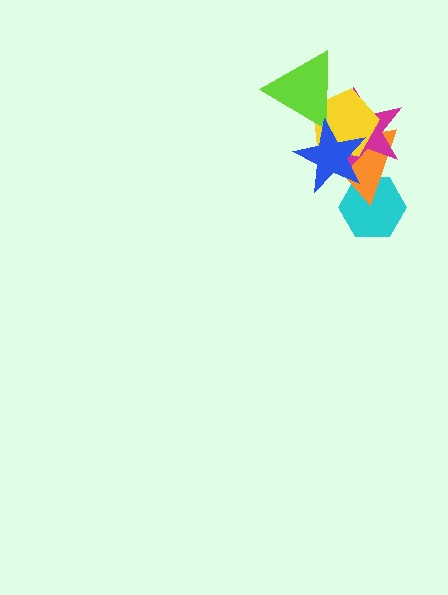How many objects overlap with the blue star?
5 objects overlap with the blue star.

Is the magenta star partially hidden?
Yes, it is partially covered by another shape.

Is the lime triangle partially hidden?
Yes, it is partially covered by another shape.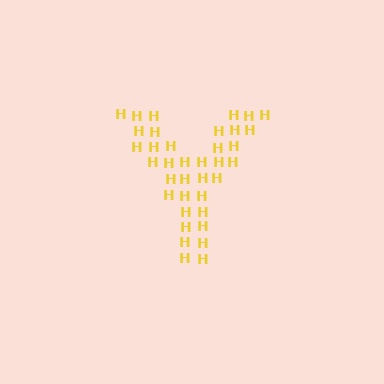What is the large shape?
The large shape is the letter Y.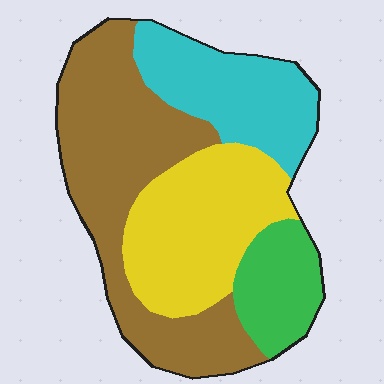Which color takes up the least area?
Green, at roughly 15%.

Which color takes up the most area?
Brown, at roughly 40%.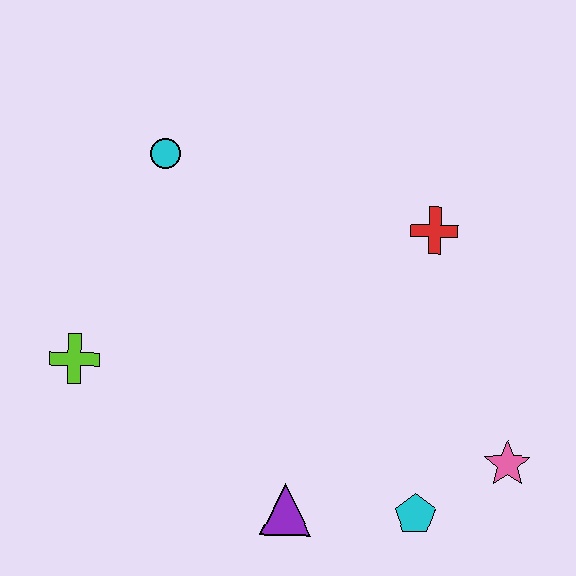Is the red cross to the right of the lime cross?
Yes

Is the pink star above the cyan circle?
No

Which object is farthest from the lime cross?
The pink star is farthest from the lime cross.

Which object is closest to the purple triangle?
The cyan pentagon is closest to the purple triangle.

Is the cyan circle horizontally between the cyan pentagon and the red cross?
No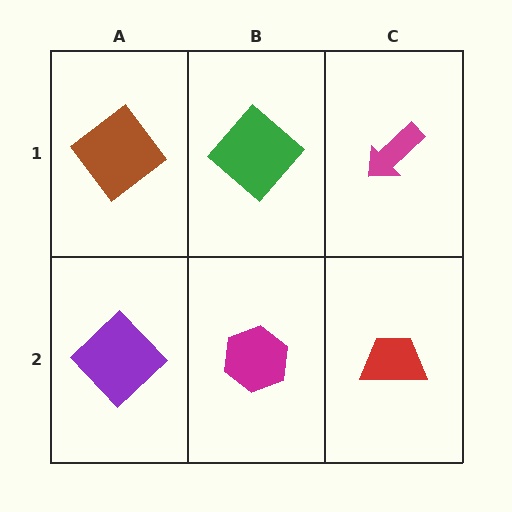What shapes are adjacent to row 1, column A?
A purple diamond (row 2, column A), a green diamond (row 1, column B).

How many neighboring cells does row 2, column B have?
3.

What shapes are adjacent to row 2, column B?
A green diamond (row 1, column B), a purple diamond (row 2, column A), a red trapezoid (row 2, column C).